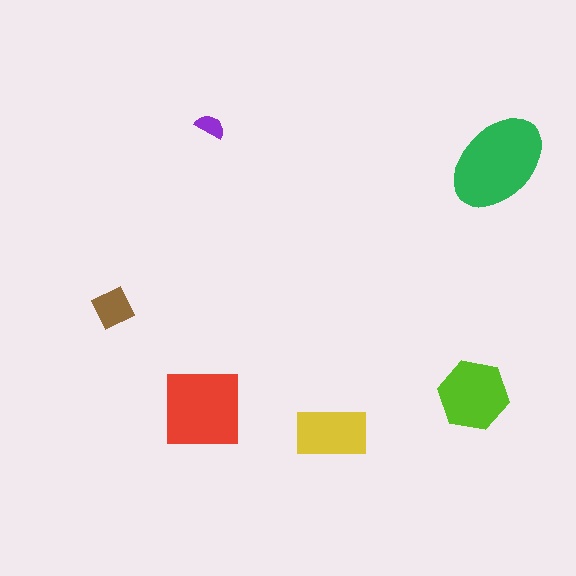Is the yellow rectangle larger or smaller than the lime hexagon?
Smaller.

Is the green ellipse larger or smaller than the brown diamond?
Larger.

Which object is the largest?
The green ellipse.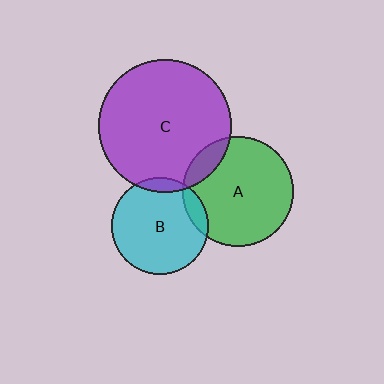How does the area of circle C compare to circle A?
Approximately 1.5 times.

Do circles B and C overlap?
Yes.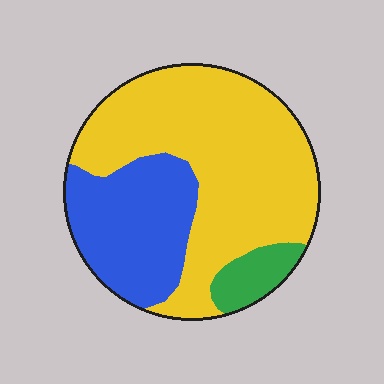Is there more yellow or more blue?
Yellow.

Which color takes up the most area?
Yellow, at roughly 65%.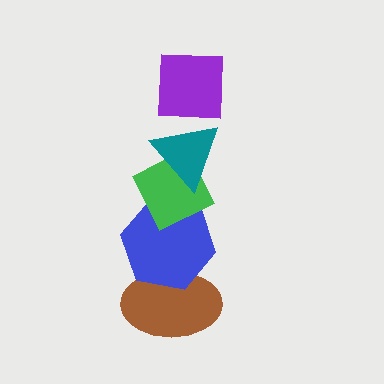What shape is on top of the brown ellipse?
The blue hexagon is on top of the brown ellipse.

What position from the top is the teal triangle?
The teal triangle is 2nd from the top.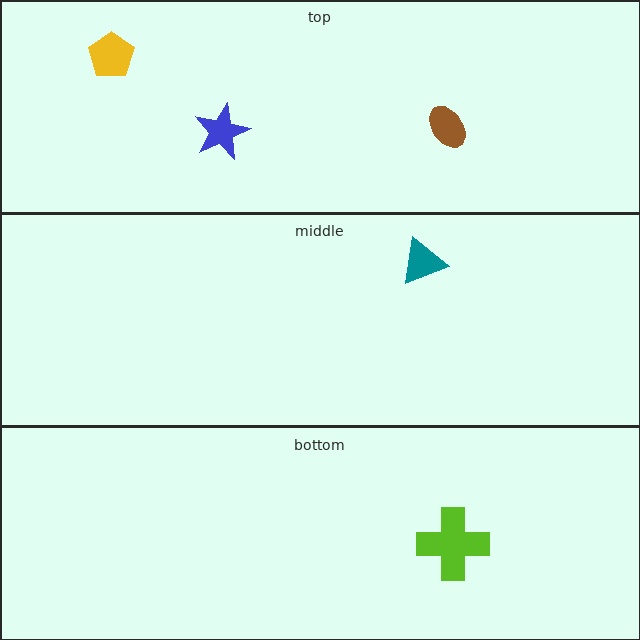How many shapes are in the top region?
3.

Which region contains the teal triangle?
The middle region.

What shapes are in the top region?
The blue star, the yellow pentagon, the brown ellipse.